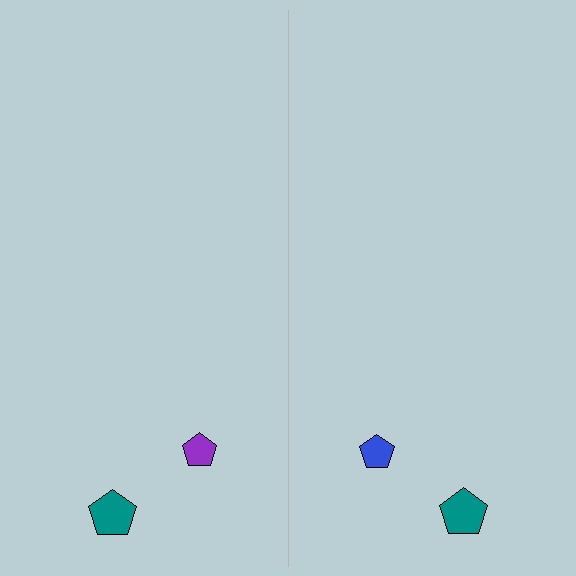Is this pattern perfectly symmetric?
No, the pattern is not perfectly symmetric. The blue pentagon on the right side breaks the symmetry — its mirror counterpart is purple.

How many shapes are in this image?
There are 4 shapes in this image.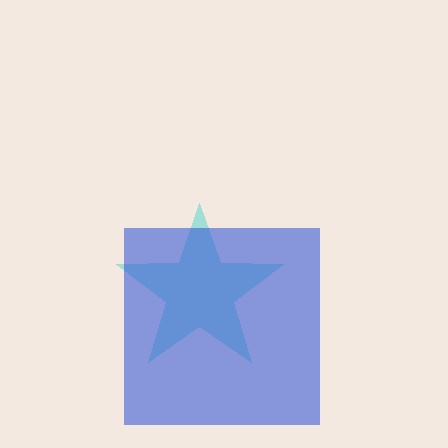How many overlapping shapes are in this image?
There are 2 overlapping shapes in the image.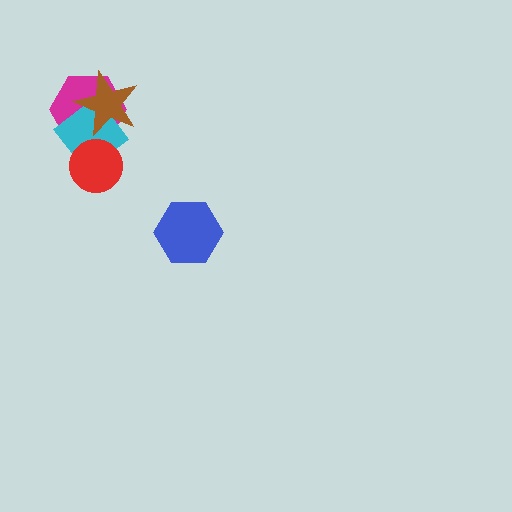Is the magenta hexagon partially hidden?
Yes, it is partially covered by another shape.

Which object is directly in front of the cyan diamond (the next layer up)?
The red circle is directly in front of the cyan diamond.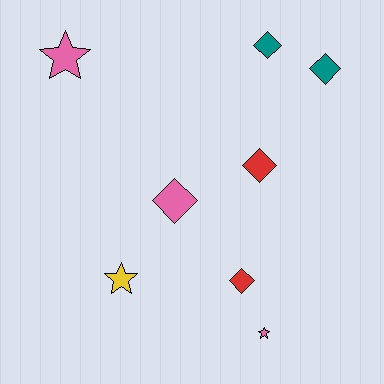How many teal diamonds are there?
There are 2 teal diamonds.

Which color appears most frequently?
Pink, with 3 objects.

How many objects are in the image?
There are 8 objects.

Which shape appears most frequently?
Diamond, with 5 objects.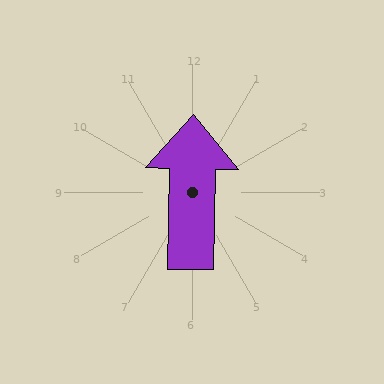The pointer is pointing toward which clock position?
Roughly 12 o'clock.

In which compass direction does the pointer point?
North.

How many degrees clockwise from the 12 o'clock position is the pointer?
Approximately 1 degrees.